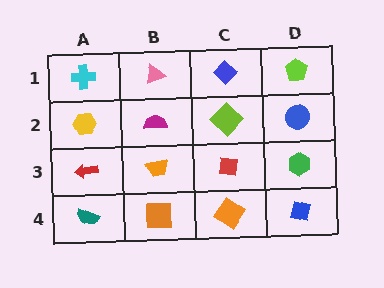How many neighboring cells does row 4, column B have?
3.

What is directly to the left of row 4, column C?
An orange square.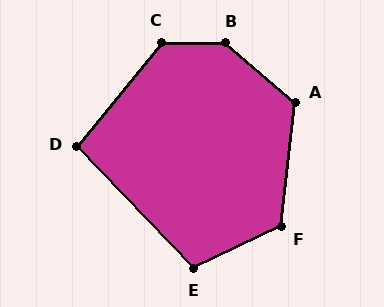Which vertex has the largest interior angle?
B, at approximately 140 degrees.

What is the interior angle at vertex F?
Approximately 122 degrees (obtuse).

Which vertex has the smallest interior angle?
D, at approximately 97 degrees.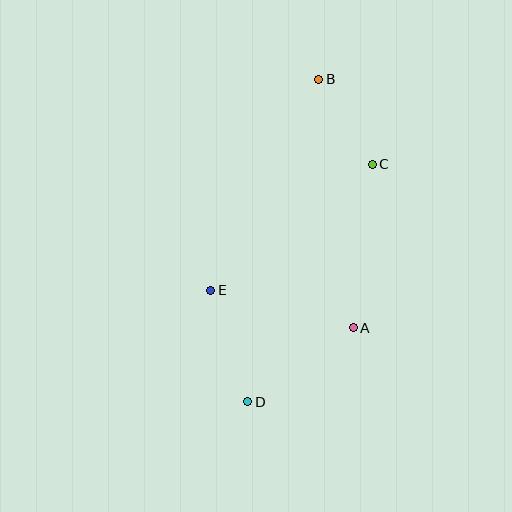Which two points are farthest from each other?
Points B and D are farthest from each other.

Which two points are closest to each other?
Points B and C are closest to each other.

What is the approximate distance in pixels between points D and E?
The distance between D and E is approximately 118 pixels.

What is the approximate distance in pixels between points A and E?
The distance between A and E is approximately 147 pixels.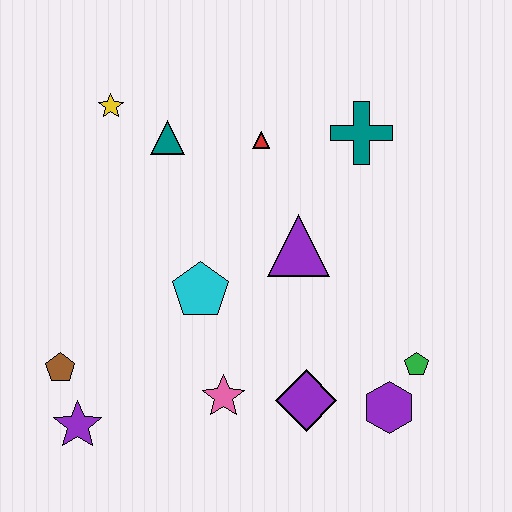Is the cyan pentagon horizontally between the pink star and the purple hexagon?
No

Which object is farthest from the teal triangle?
The purple hexagon is farthest from the teal triangle.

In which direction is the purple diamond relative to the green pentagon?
The purple diamond is to the left of the green pentagon.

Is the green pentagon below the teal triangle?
Yes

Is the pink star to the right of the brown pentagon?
Yes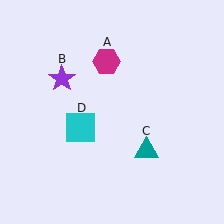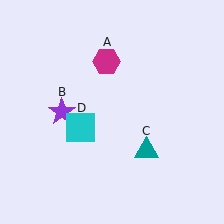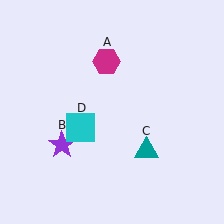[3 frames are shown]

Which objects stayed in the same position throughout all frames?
Magenta hexagon (object A) and teal triangle (object C) and cyan square (object D) remained stationary.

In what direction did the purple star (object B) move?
The purple star (object B) moved down.